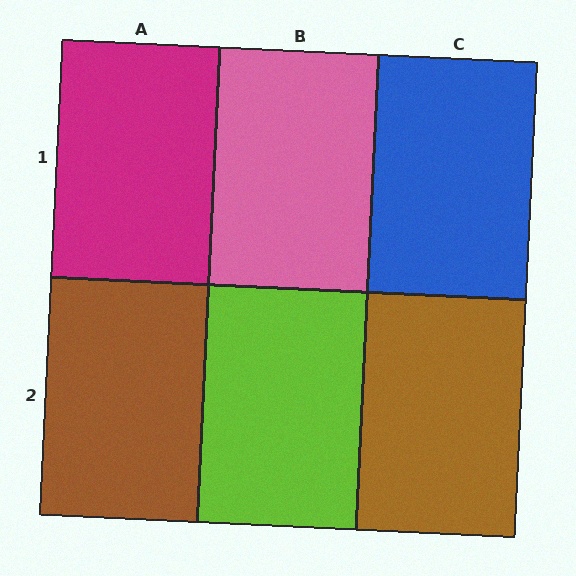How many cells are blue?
1 cell is blue.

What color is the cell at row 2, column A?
Brown.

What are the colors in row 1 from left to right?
Magenta, pink, blue.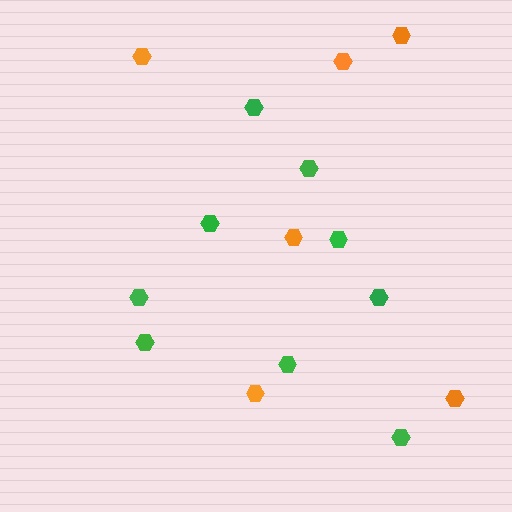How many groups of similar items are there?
There are 2 groups: one group of orange hexagons (6) and one group of green hexagons (9).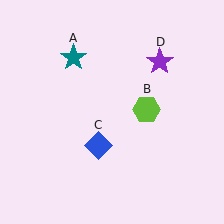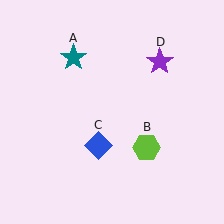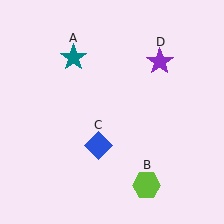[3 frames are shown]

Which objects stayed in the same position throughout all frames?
Teal star (object A) and blue diamond (object C) and purple star (object D) remained stationary.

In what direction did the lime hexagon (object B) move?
The lime hexagon (object B) moved down.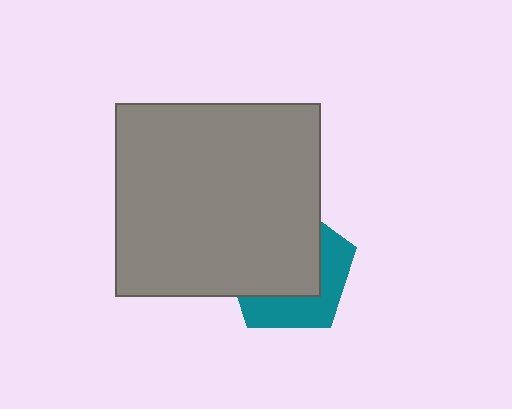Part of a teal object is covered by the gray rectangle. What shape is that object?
It is a pentagon.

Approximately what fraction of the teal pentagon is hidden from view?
Roughly 62% of the teal pentagon is hidden behind the gray rectangle.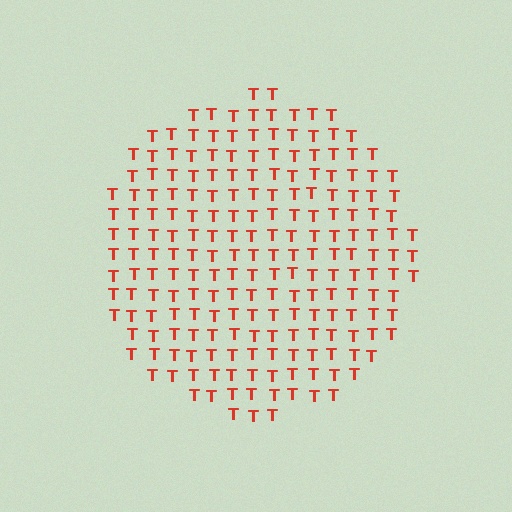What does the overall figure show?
The overall figure shows a circle.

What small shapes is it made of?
It is made of small letter T's.